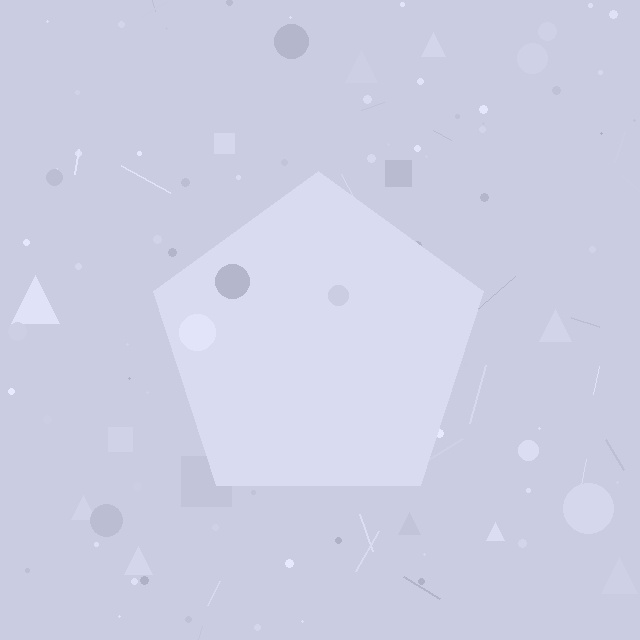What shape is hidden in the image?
A pentagon is hidden in the image.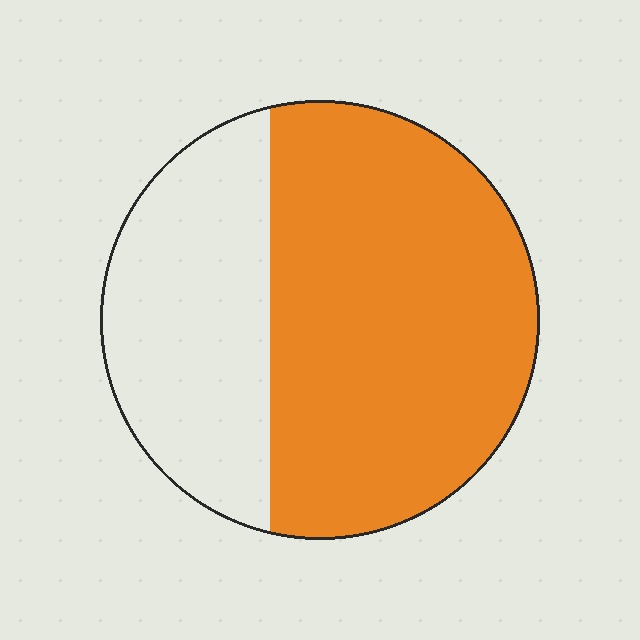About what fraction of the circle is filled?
About five eighths (5/8).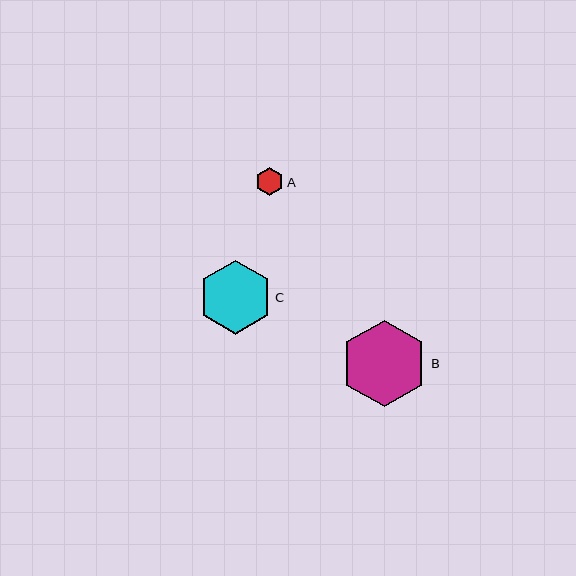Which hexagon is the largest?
Hexagon B is the largest with a size of approximately 87 pixels.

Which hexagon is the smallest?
Hexagon A is the smallest with a size of approximately 28 pixels.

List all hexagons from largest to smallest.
From largest to smallest: B, C, A.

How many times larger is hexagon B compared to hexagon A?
Hexagon B is approximately 3.1 times the size of hexagon A.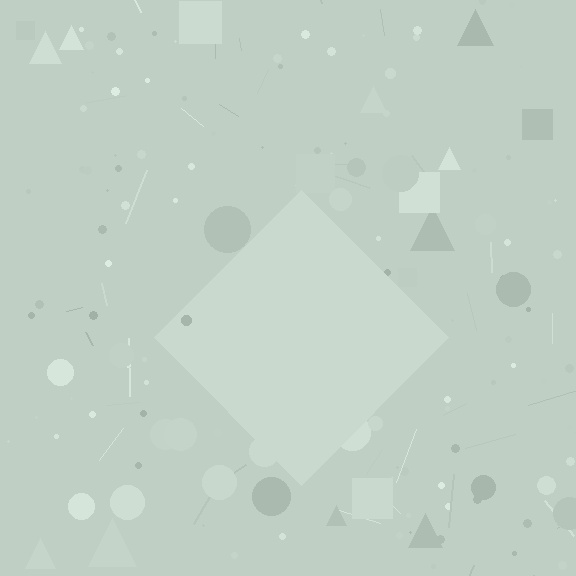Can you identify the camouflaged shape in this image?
The camouflaged shape is a diamond.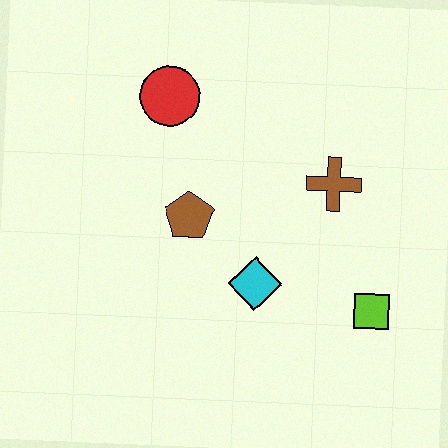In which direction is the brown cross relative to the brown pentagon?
The brown cross is to the right of the brown pentagon.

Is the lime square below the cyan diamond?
Yes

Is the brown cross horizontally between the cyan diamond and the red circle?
No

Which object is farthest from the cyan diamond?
The red circle is farthest from the cyan diamond.